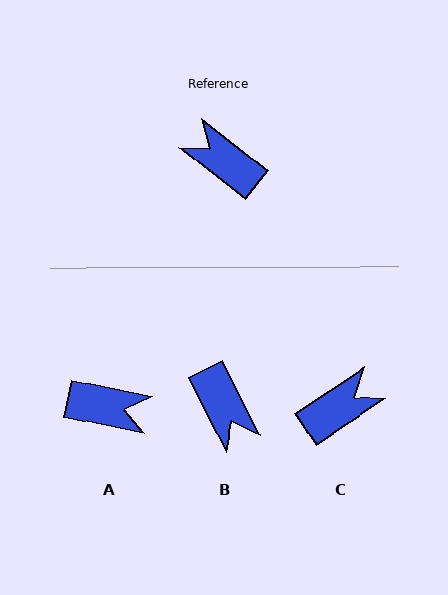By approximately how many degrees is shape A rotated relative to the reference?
Approximately 154 degrees clockwise.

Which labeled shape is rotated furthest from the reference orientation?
B, about 155 degrees away.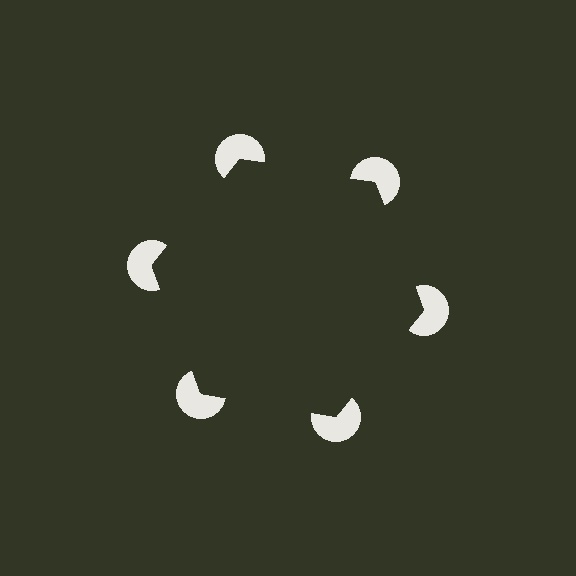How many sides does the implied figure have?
6 sides.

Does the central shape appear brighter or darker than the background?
It typically appears slightly darker than the background, even though no actual brightness change is drawn.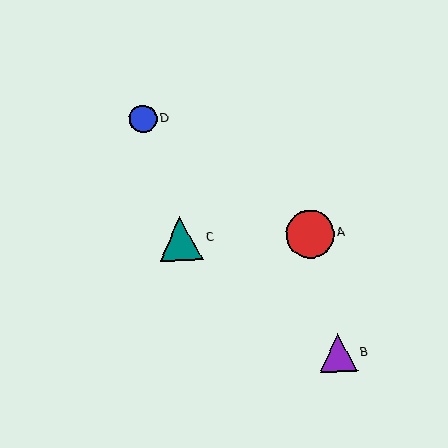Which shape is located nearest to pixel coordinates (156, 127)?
The blue circle (labeled D) at (143, 119) is nearest to that location.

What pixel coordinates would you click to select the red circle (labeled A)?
Click at (310, 234) to select the red circle A.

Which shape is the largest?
The red circle (labeled A) is the largest.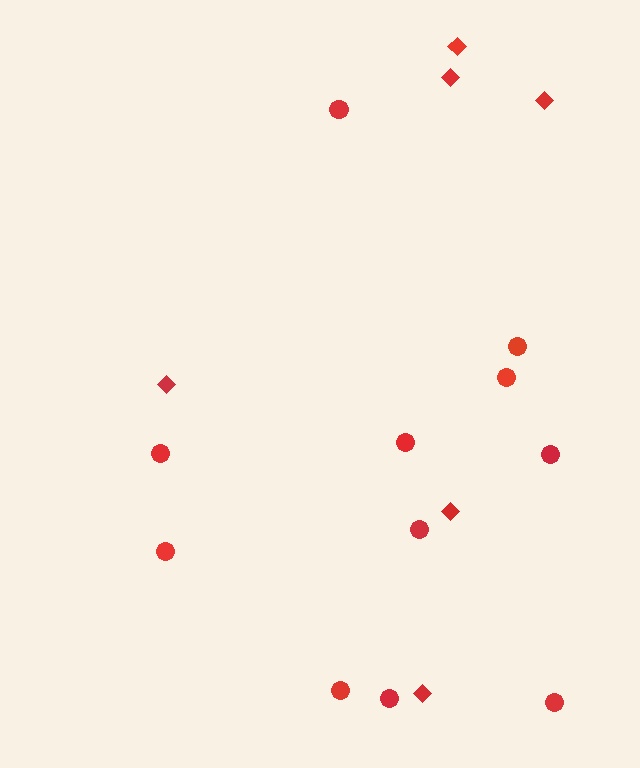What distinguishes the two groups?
There are 2 groups: one group of circles (11) and one group of diamonds (6).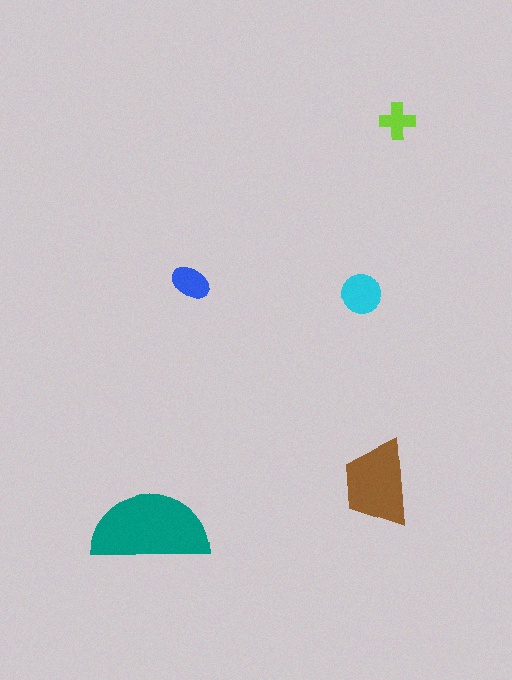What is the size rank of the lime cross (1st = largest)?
5th.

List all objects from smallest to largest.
The lime cross, the blue ellipse, the cyan circle, the brown trapezoid, the teal semicircle.